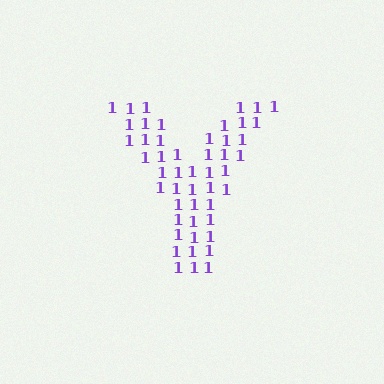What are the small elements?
The small elements are digit 1's.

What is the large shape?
The large shape is the letter Y.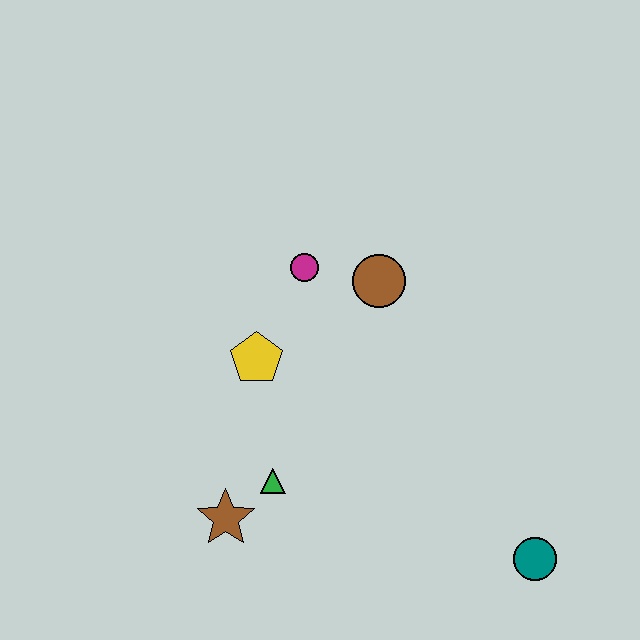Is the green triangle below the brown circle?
Yes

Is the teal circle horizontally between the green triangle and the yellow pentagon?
No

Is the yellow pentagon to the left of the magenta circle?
Yes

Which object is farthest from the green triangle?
The teal circle is farthest from the green triangle.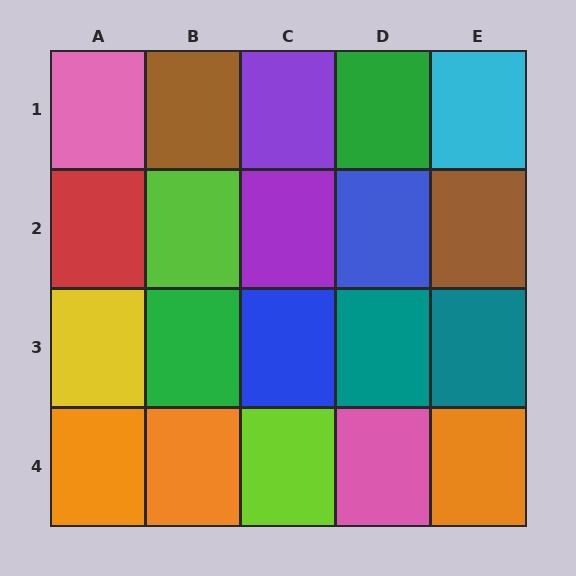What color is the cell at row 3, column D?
Teal.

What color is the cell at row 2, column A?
Red.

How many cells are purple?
2 cells are purple.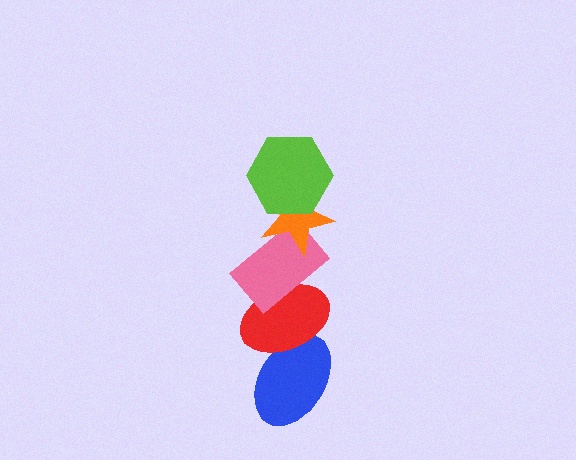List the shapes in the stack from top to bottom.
From top to bottom: the lime hexagon, the orange star, the pink rectangle, the red ellipse, the blue ellipse.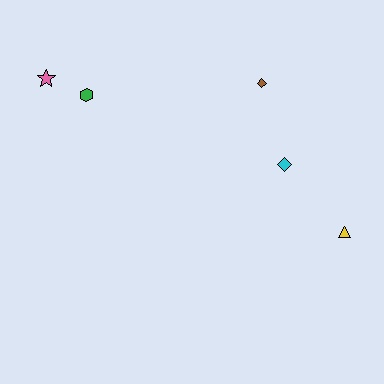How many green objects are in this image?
There is 1 green object.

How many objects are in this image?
There are 5 objects.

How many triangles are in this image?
There is 1 triangle.